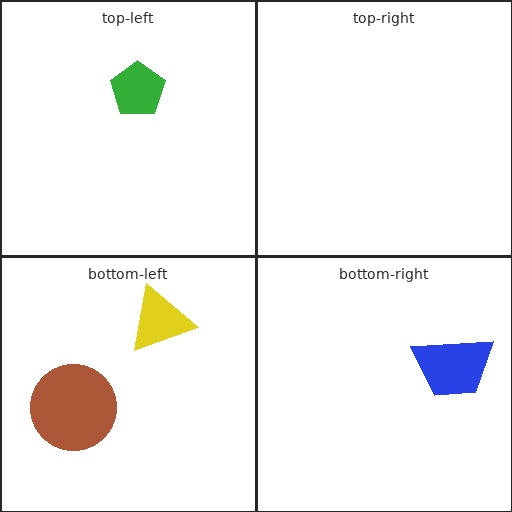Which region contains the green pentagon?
The top-left region.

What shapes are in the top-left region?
The green pentagon.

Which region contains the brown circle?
The bottom-left region.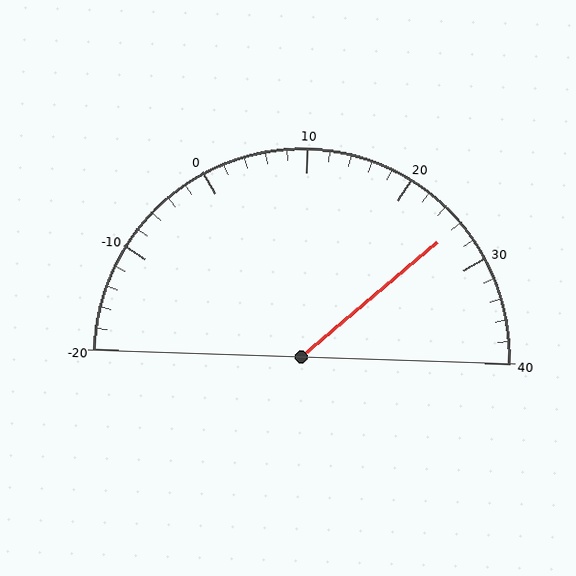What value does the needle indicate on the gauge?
The needle indicates approximately 26.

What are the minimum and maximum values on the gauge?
The gauge ranges from -20 to 40.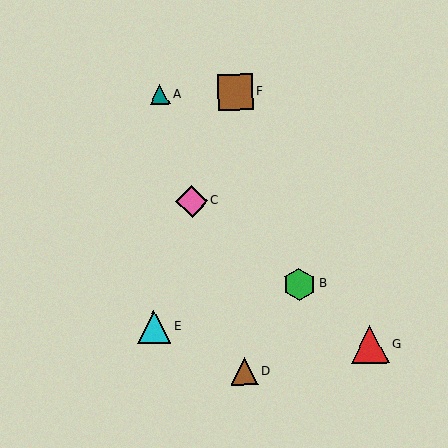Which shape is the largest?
The red triangle (labeled G) is the largest.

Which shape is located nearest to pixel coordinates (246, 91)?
The brown square (labeled F) at (235, 92) is nearest to that location.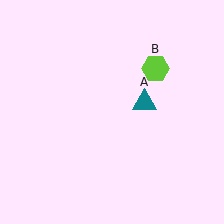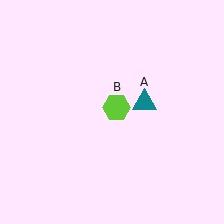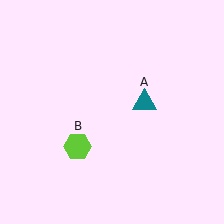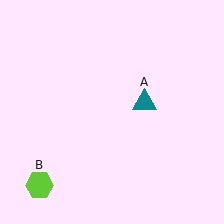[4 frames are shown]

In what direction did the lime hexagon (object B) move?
The lime hexagon (object B) moved down and to the left.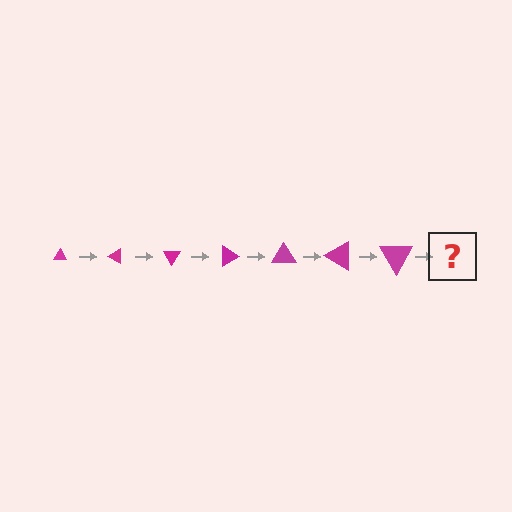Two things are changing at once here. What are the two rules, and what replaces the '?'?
The two rules are that the triangle grows larger each step and it rotates 30 degrees each step. The '?' should be a triangle, larger than the previous one and rotated 210 degrees from the start.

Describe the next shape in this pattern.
It should be a triangle, larger than the previous one and rotated 210 degrees from the start.